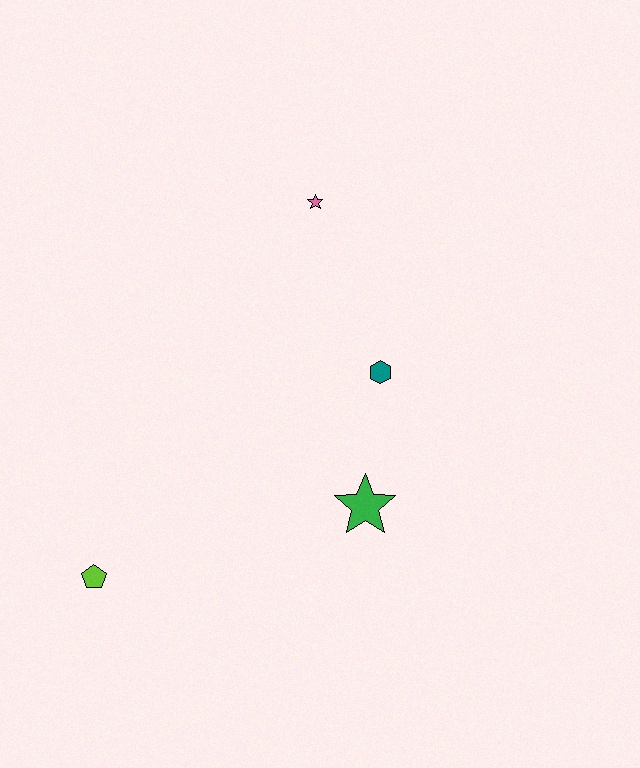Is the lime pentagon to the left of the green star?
Yes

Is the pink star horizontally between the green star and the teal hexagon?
No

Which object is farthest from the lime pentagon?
The pink star is farthest from the lime pentagon.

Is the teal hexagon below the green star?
No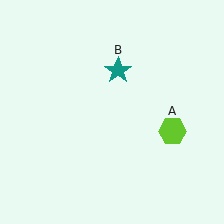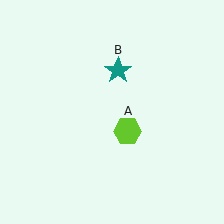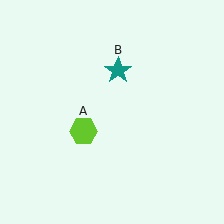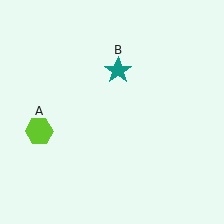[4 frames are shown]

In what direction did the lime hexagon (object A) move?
The lime hexagon (object A) moved left.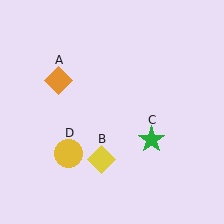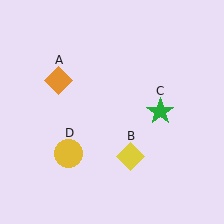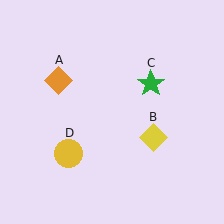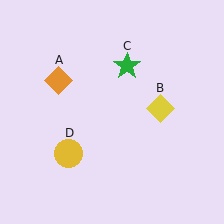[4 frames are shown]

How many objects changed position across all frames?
2 objects changed position: yellow diamond (object B), green star (object C).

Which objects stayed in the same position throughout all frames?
Orange diamond (object A) and yellow circle (object D) remained stationary.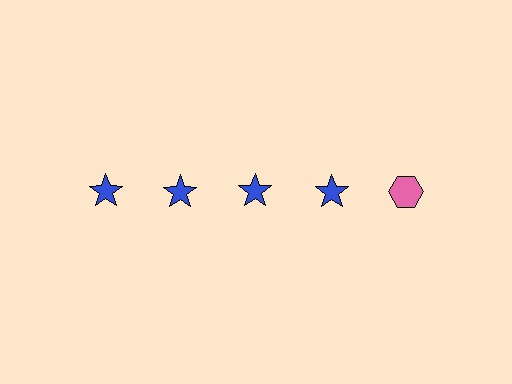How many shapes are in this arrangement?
There are 5 shapes arranged in a grid pattern.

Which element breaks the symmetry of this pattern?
The pink hexagon in the top row, rightmost column breaks the symmetry. All other shapes are blue stars.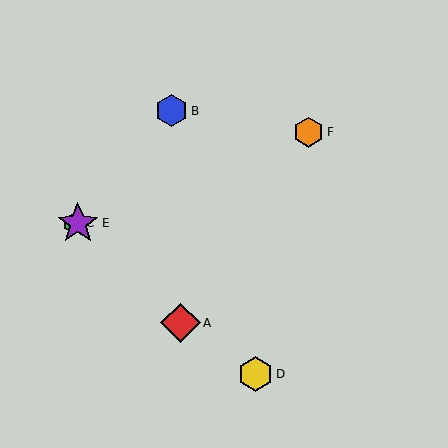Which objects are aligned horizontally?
Objects C, E are aligned horizontally.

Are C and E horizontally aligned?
Yes, both are at y≈223.